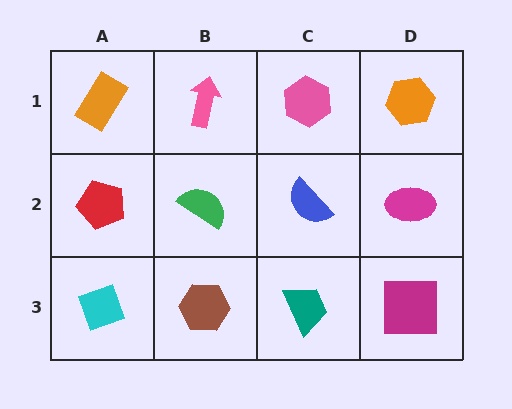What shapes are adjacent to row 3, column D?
A magenta ellipse (row 2, column D), a teal trapezoid (row 3, column C).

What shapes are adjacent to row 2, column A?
An orange rectangle (row 1, column A), a cyan diamond (row 3, column A), a green semicircle (row 2, column B).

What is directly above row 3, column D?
A magenta ellipse.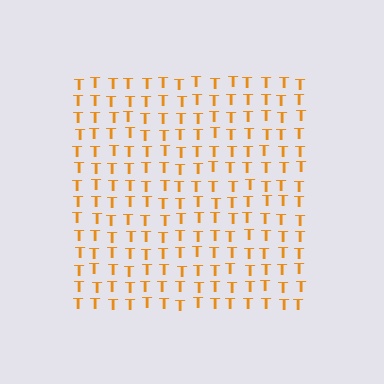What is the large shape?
The large shape is a square.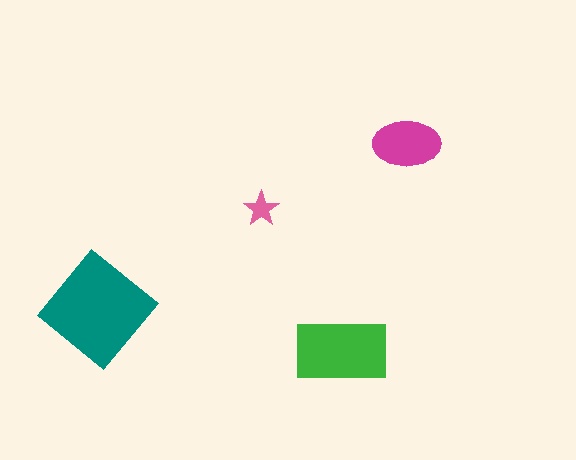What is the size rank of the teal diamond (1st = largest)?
1st.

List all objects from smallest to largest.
The pink star, the magenta ellipse, the green rectangle, the teal diamond.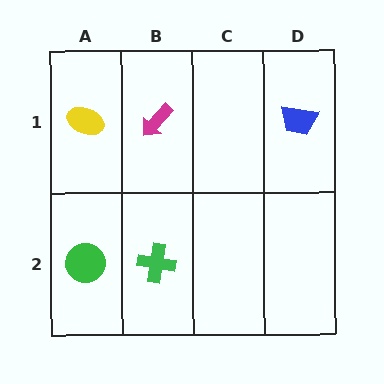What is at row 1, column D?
A blue trapezoid.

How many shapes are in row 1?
3 shapes.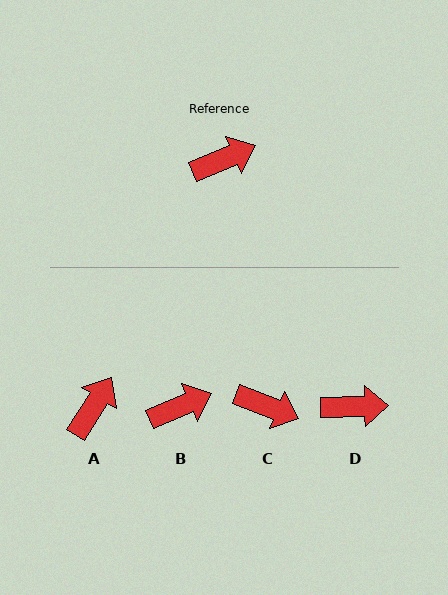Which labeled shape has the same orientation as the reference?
B.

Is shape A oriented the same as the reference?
No, it is off by about 35 degrees.